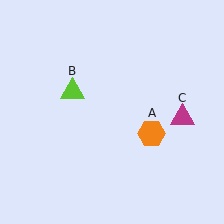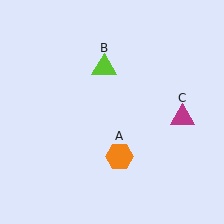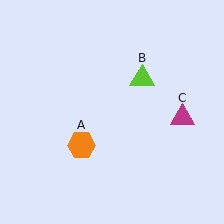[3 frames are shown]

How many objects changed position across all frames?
2 objects changed position: orange hexagon (object A), lime triangle (object B).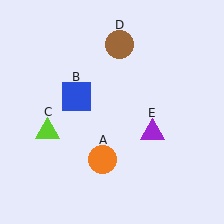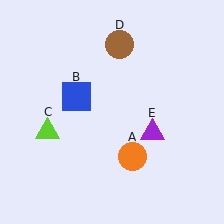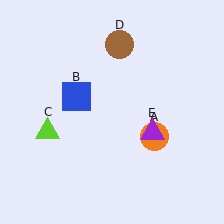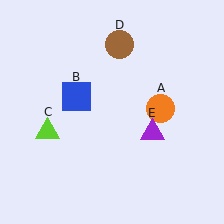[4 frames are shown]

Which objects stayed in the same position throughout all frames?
Blue square (object B) and lime triangle (object C) and brown circle (object D) and purple triangle (object E) remained stationary.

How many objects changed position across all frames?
1 object changed position: orange circle (object A).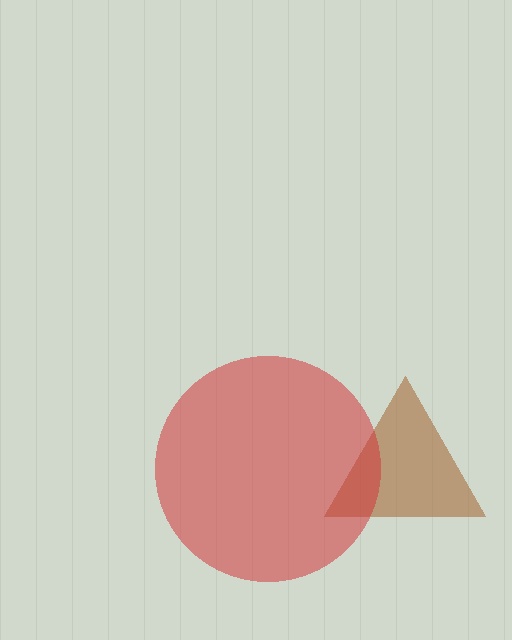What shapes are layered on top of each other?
The layered shapes are: a brown triangle, a red circle.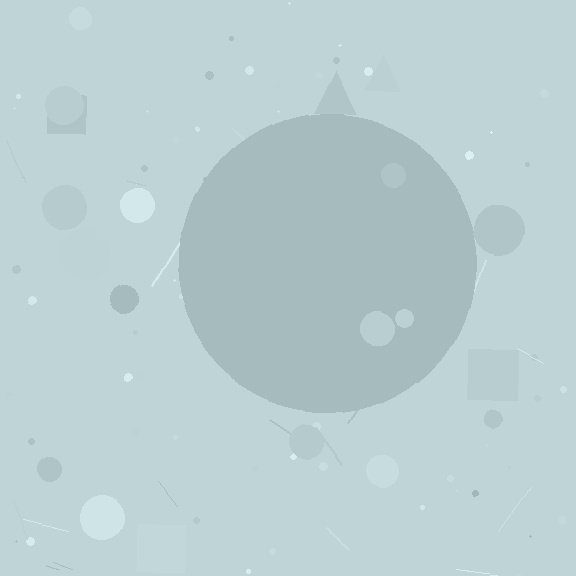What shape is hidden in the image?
A circle is hidden in the image.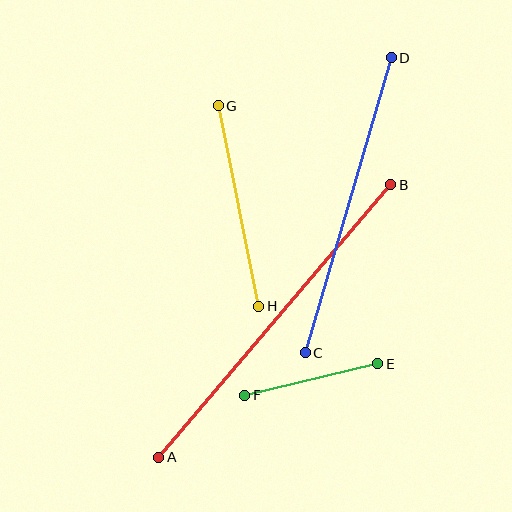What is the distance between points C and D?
The distance is approximately 307 pixels.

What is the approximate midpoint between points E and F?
The midpoint is at approximately (311, 379) pixels.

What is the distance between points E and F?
The distance is approximately 137 pixels.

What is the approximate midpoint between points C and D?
The midpoint is at approximately (348, 205) pixels.